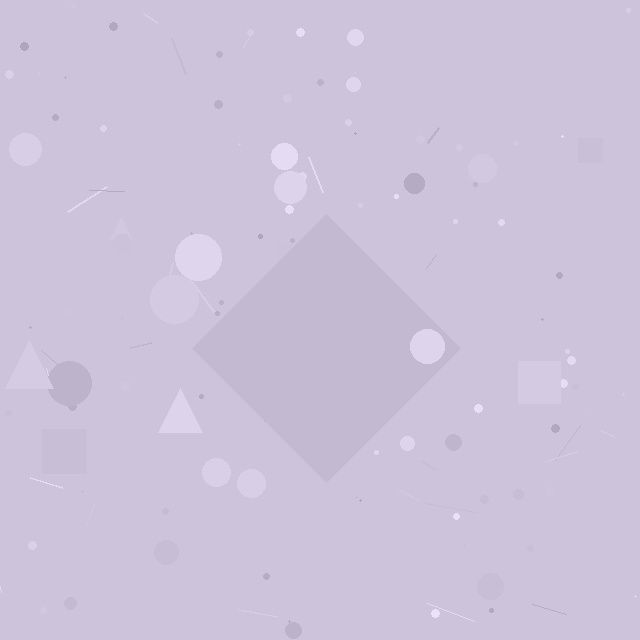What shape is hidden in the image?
A diamond is hidden in the image.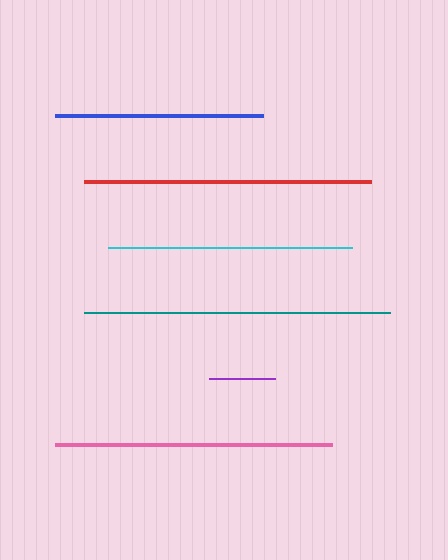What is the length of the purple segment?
The purple segment is approximately 66 pixels long.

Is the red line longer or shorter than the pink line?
The red line is longer than the pink line.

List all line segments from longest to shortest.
From longest to shortest: teal, red, pink, cyan, blue, purple.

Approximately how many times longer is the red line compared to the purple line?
The red line is approximately 4.4 times the length of the purple line.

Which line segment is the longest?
The teal line is the longest at approximately 306 pixels.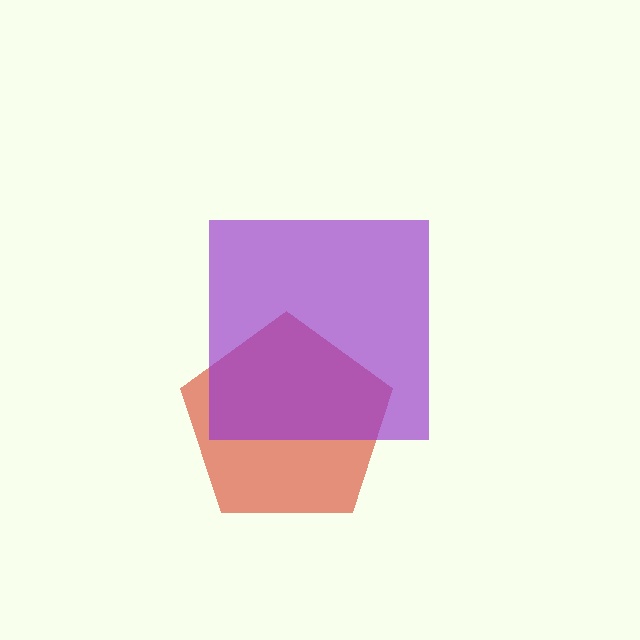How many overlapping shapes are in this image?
There are 2 overlapping shapes in the image.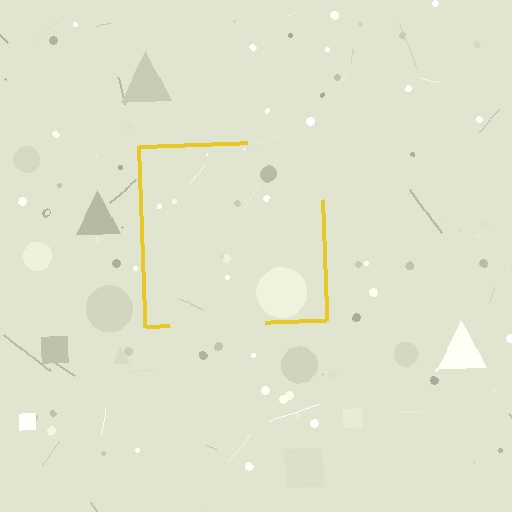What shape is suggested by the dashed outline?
The dashed outline suggests a square.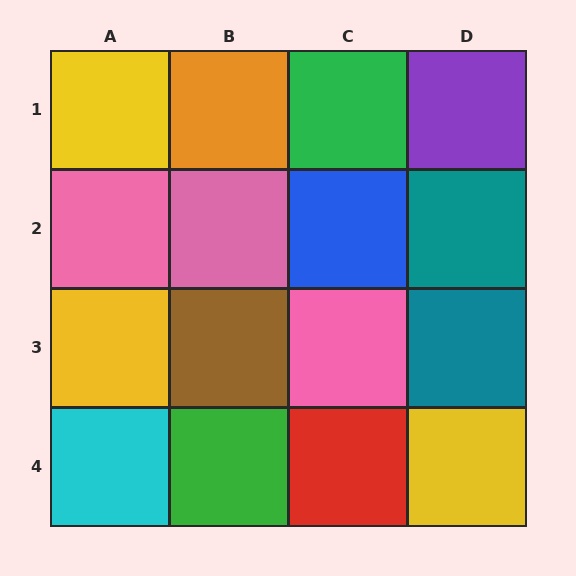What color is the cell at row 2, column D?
Teal.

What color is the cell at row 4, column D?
Yellow.